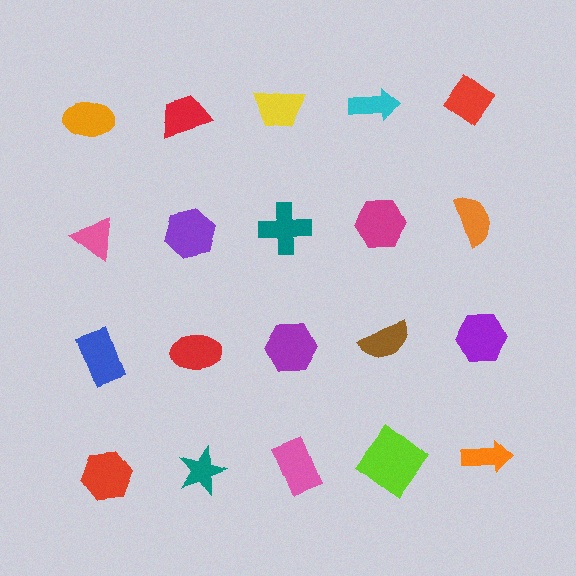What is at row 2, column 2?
A purple hexagon.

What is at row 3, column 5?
A purple hexagon.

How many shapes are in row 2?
5 shapes.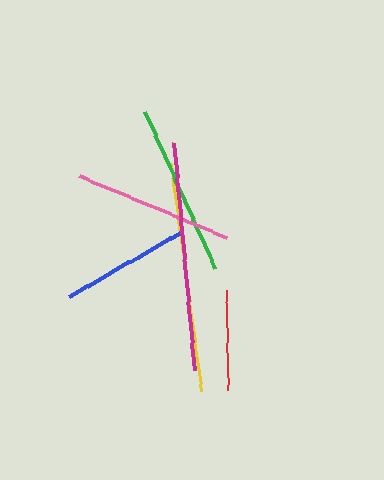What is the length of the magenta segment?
The magenta segment is approximately 228 pixels long.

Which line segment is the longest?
The yellow line is the longest at approximately 229 pixels.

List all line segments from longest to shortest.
From longest to shortest: yellow, magenta, green, pink, blue, red.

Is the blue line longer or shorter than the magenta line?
The magenta line is longer than the blue line.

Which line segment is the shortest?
The red line is the shortest at approximately 101 pixels.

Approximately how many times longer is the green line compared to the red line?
The green line is approximately 1.7 times the length of the red line.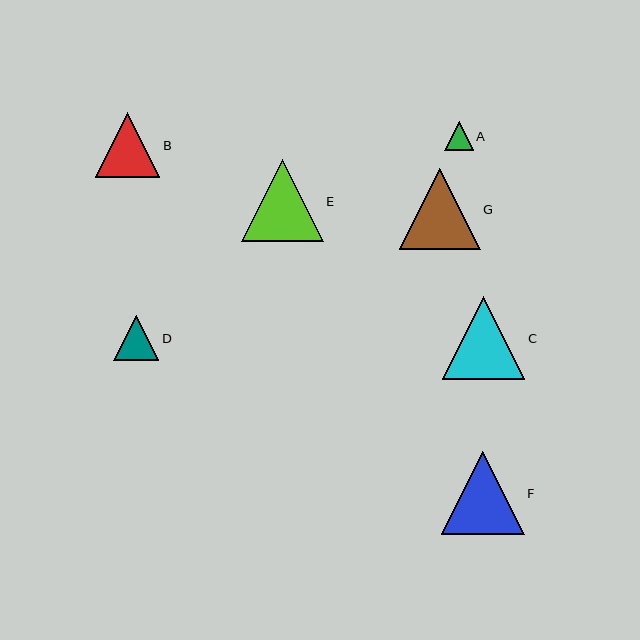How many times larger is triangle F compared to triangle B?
Triangle F is approximately 1.3 times the size of triangle B.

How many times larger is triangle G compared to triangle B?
Triangle G is approximately 1.3 times the size of triangle B.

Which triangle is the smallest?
Triangle A is the smallest with a size of approximately 28 pixels.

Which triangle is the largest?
Triangle F is the largest with a size of approximately 83 pixels.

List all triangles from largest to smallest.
From largest to smallest: F, C, E, G, B, D, A.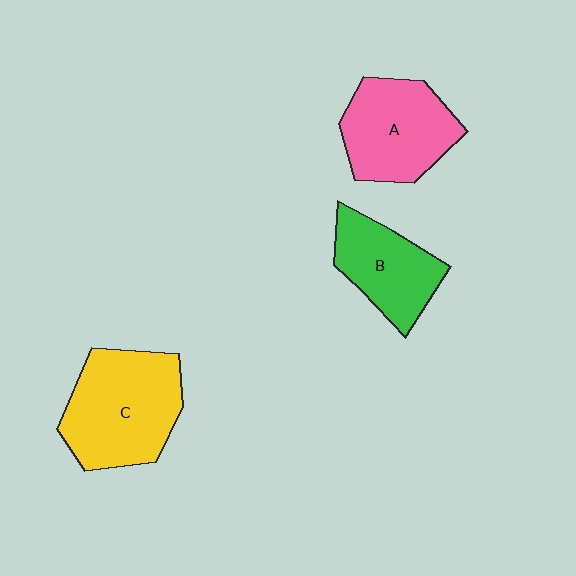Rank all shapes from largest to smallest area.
From largest to smallest: C (yellow), A (pink), B (green).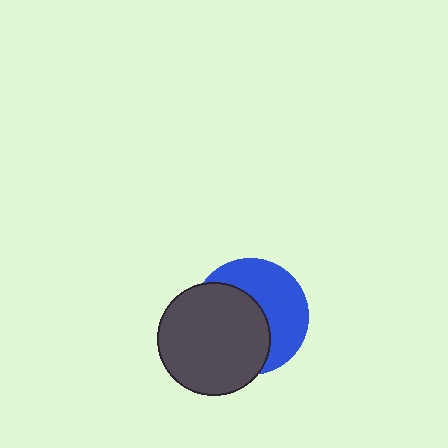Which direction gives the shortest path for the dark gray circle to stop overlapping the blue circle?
Moving toward the lower-left gives the shortest separation.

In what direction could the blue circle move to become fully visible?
The blue circle could move toward the upper-right. That would shift it out from behind the dark gray circle entirely.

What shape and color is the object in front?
The object in front is a dark gray circle.